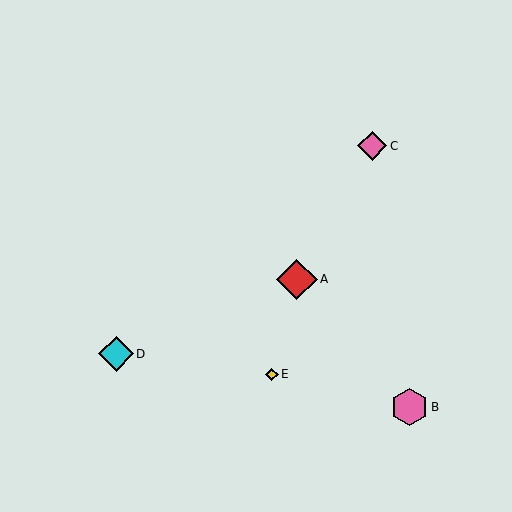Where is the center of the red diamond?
The center of the red diamond is at (297, 279).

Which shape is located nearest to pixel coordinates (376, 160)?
The pink diamond (labeled C) at (372, 146) is nearest to that location.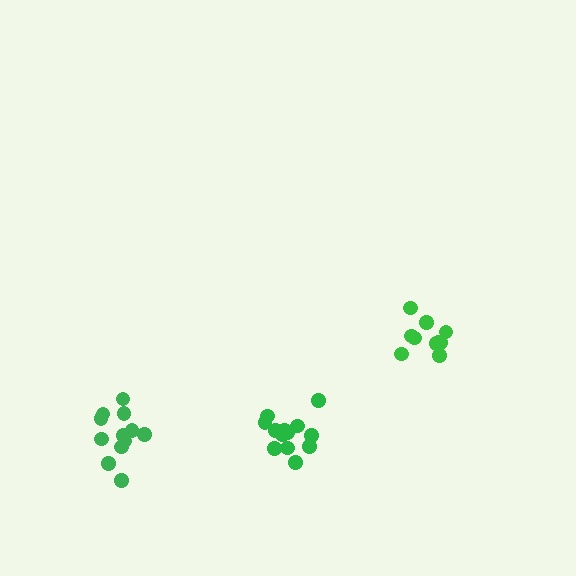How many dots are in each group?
Group 1: 10 dots, Group 2: 13 dots, Group 3: 12 dots (35 total).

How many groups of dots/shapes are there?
There are 3 groups.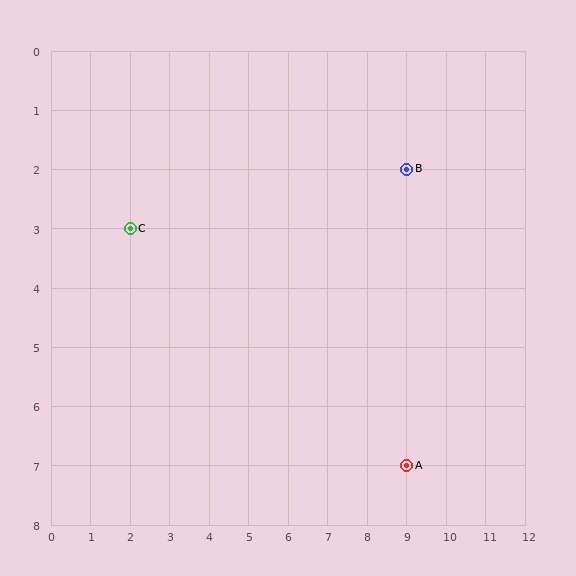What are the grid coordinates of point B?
Point B is at grid coordinates (9, 2).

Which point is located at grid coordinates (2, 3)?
Point C is at (2, 3).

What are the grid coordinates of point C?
Point C is at grid coordinates (2, 3).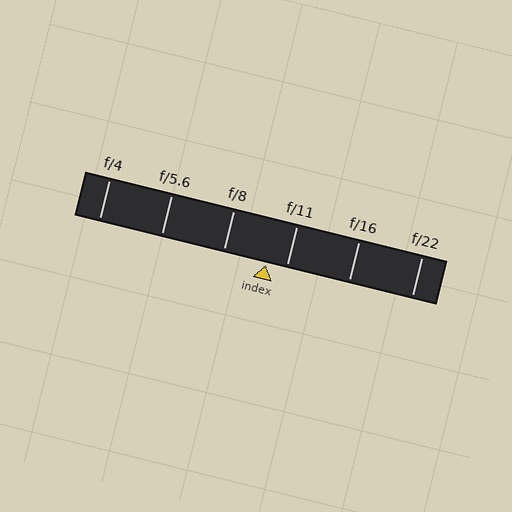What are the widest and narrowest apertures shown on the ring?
The widest aperture shown is f/4 and the narrowest is f/22.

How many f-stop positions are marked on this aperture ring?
There are 6 f-stop positions marked.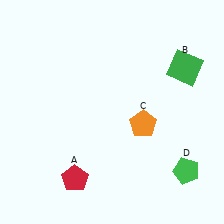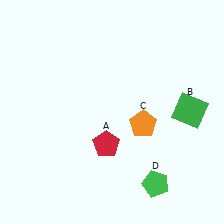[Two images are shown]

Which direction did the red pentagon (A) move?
The red pentagon (A) moved up.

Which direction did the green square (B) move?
The green square (B) moved down.